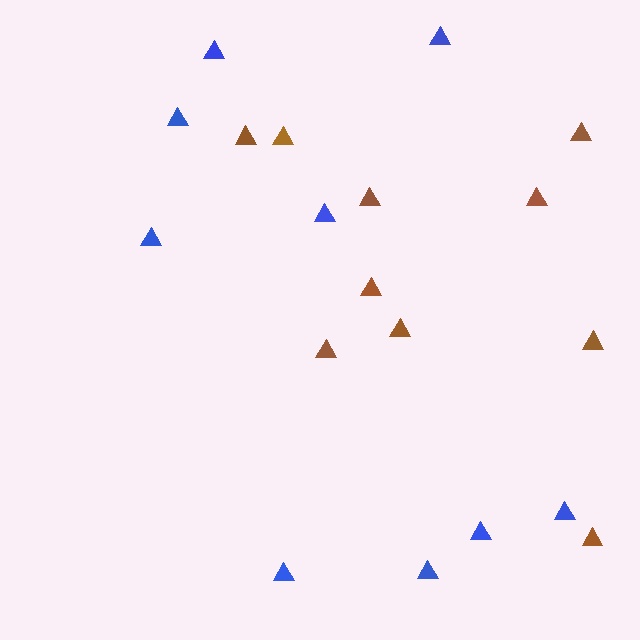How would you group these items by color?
There are 2 groups: one group of blue triangles (9) and one group of brown triangles (10).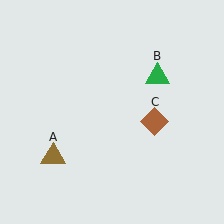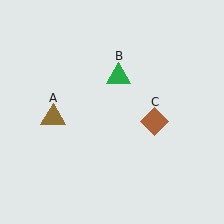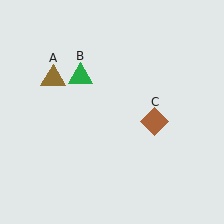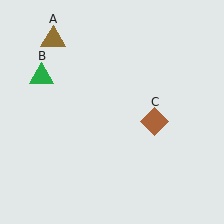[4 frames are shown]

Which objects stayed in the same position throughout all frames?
Brown diamond (object C) remained stationary.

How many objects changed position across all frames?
2 objects changed position: brown triangle (object A), green triangle (object B).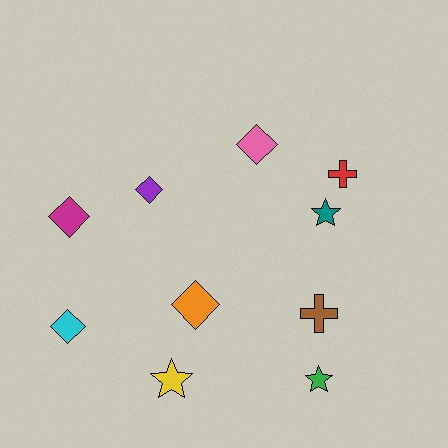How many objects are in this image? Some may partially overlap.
There are 10 objects.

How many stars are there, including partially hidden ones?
There are 3 stars.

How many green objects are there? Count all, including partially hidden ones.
There is 1 green object.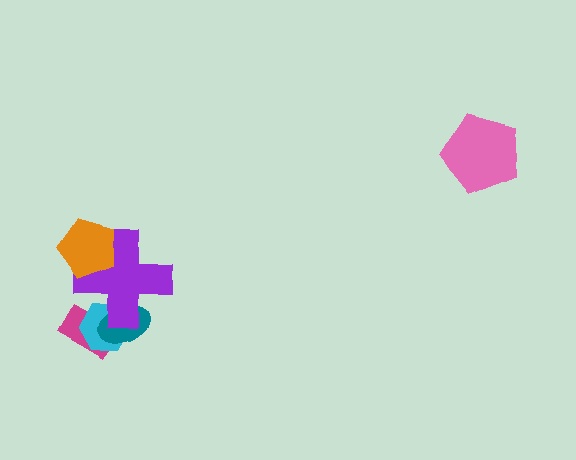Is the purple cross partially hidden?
Yes, it is partially covered by another shape.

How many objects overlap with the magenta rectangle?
3 objects overlap with the magenta rectangle.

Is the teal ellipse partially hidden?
Yes, it is partially covered by another shape.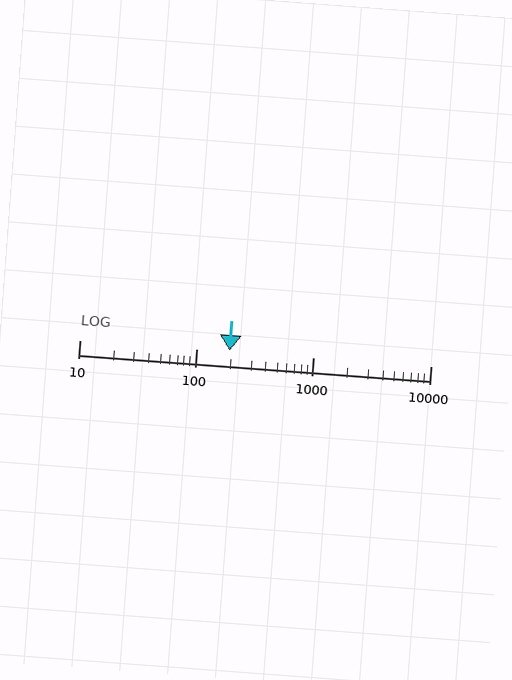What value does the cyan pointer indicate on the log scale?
The pointer indicates approximately 190.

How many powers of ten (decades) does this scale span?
The scale spans 3 decades, from 10 to 10000.